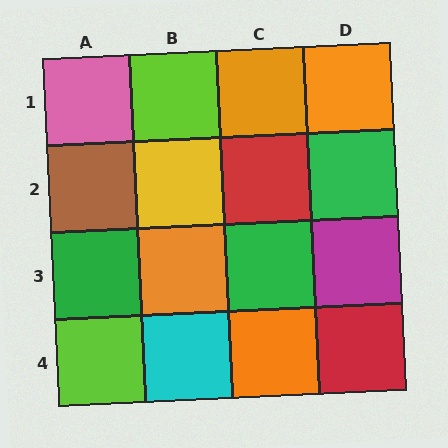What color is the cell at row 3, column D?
Magenta.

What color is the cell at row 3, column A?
Green.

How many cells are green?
3 cells are green.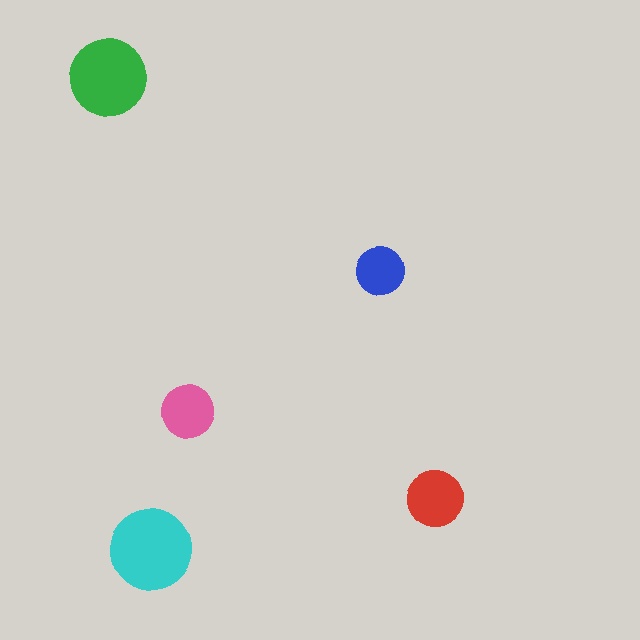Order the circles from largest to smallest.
the cyan one, the green one, the red one, the pink one, the blue one.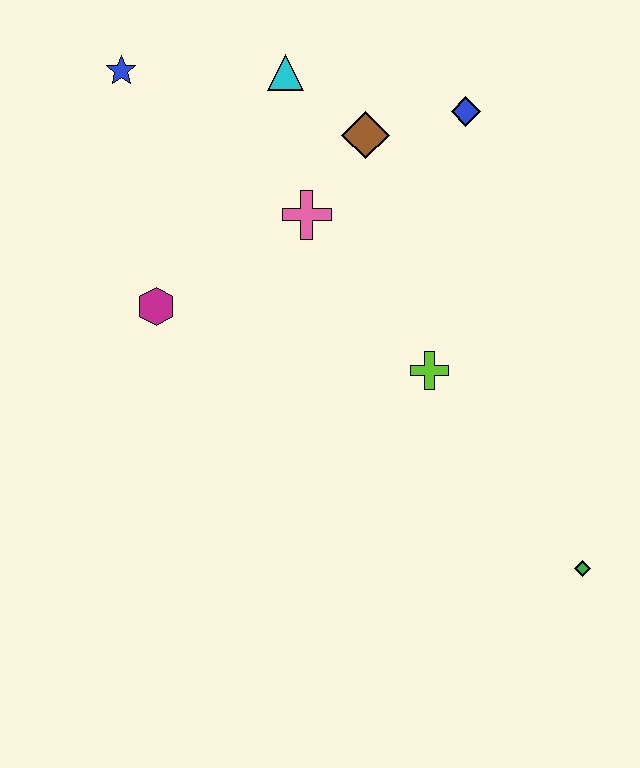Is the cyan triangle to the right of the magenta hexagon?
Yes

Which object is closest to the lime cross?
The pink cross is closest to the lime cross.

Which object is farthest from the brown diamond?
The green diamond is farthest from the brown diamond.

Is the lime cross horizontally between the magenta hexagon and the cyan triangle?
No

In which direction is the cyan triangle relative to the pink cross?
The cyan triangle is above the pink cross.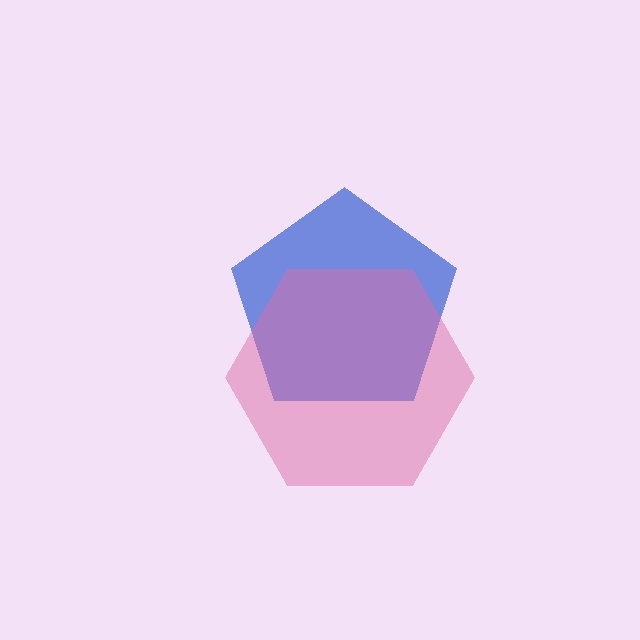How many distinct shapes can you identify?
There are 2 distinct shapes: a blue pentagon, a pink hexagon.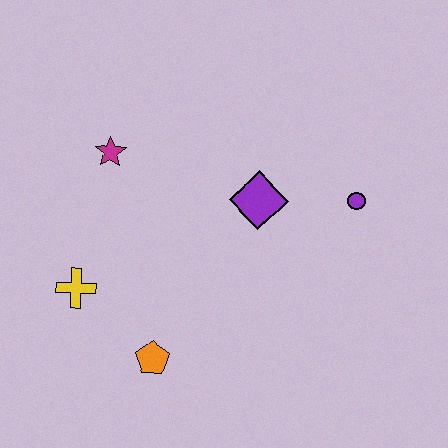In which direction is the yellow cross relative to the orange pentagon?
The yellow cross is to the left of the orange pentagon.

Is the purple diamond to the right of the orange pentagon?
Yes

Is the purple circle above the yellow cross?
Yes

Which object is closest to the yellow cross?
The orange pentagon is closest to the yellow cross.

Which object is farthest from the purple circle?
The yellow cross is farthest from the purple circle.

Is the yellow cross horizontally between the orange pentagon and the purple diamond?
No